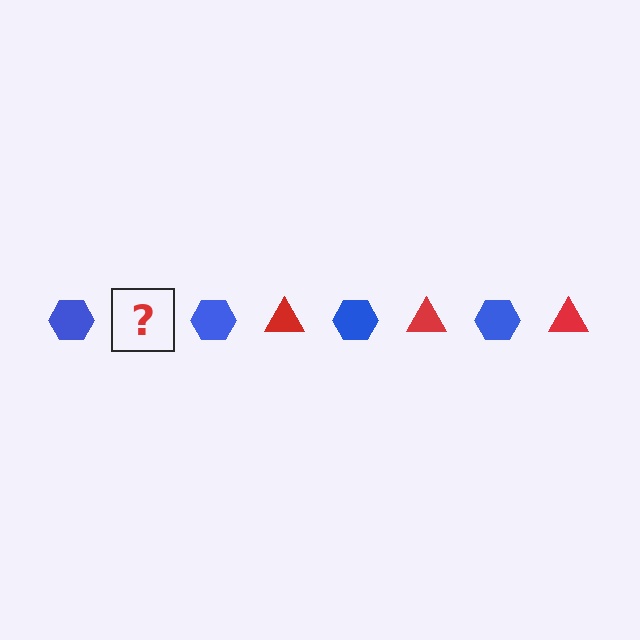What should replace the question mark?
The question mark should be replaced with a red triangle.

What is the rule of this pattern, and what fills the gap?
The rule is that the pattern alternates between blue hexagon and red triangle. The gap should be filled with a red triangle.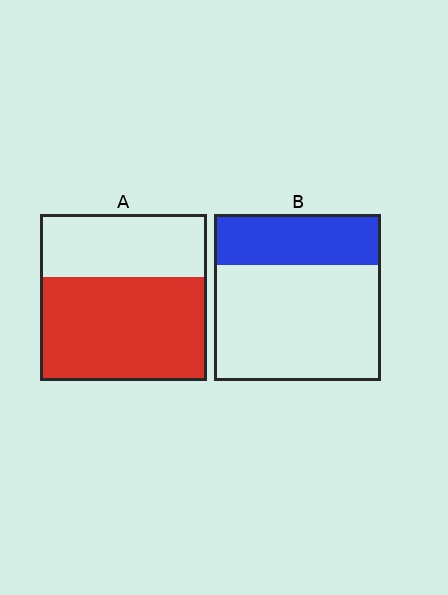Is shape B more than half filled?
No.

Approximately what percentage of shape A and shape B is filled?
A is approximately 60% and B is approximately 30%.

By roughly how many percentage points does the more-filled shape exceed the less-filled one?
By roughly 30 percentage points (A over B).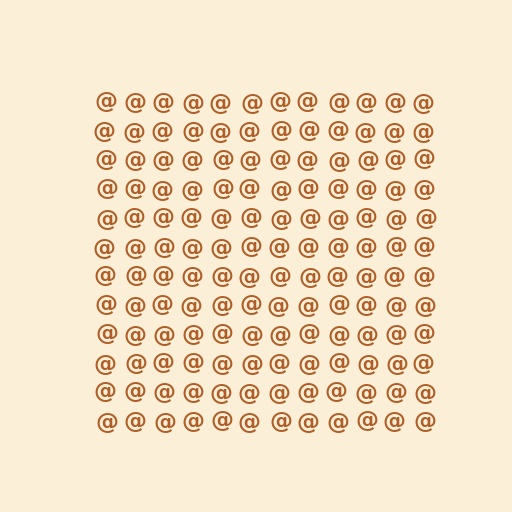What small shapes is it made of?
It is made of small at signs.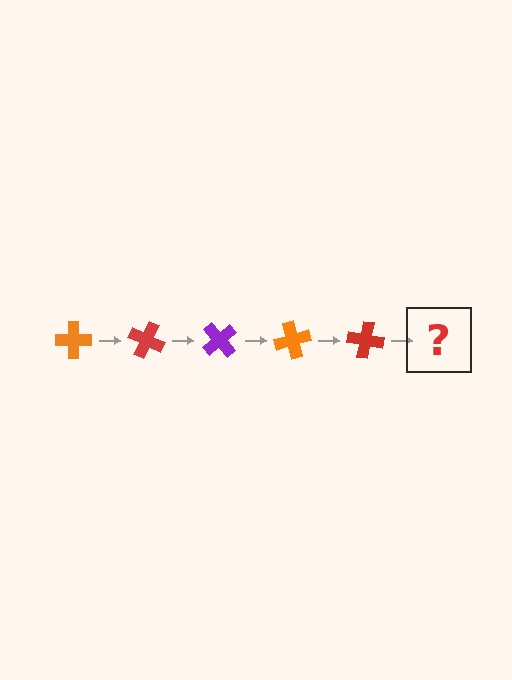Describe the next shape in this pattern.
It should be a purple cross, rotated 125 degrees from the start.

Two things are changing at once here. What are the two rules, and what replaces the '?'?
The two rules are that it rotates 25 degrees each step and the color cycles through orange, red, and purple. The '?' should be a purple cross, rotated 125 degrees from the start.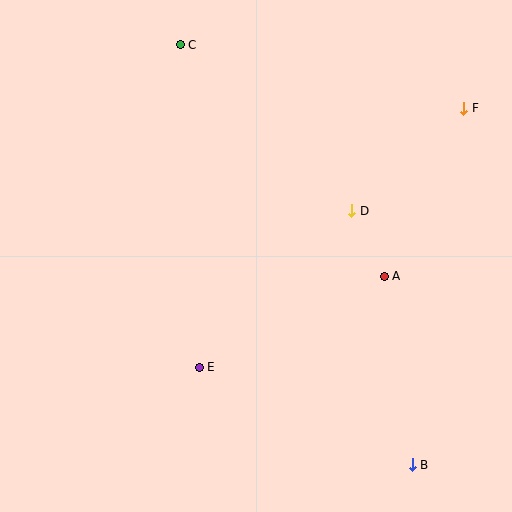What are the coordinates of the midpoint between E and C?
The midpoint between E and C is at (190, 206).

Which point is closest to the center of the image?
Point D at (352, 211) is closest to the center.